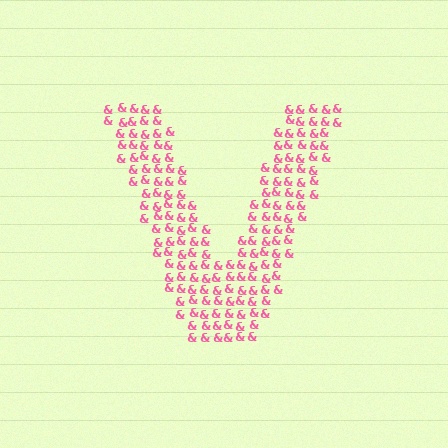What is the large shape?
The large shape is the letter V.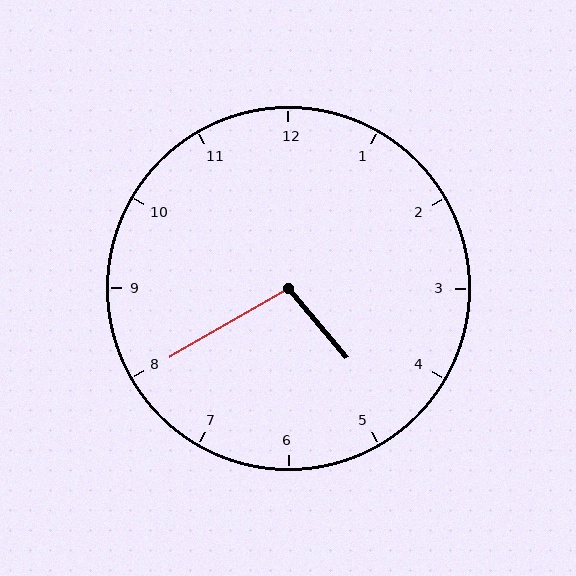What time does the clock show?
4:40.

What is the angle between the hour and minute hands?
Approximately 100 degrees.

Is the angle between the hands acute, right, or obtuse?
It is obtuse.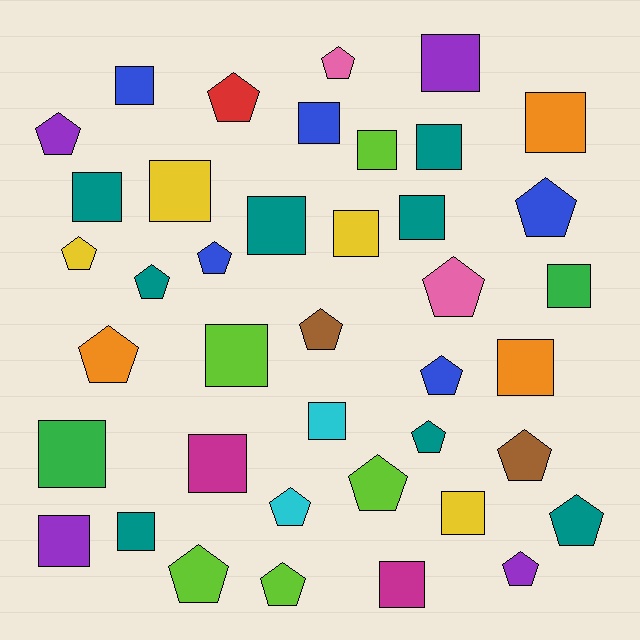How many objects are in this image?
There are 40 objects.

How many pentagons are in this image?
There are 19 pentagons.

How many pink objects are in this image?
There are 2 pink objects.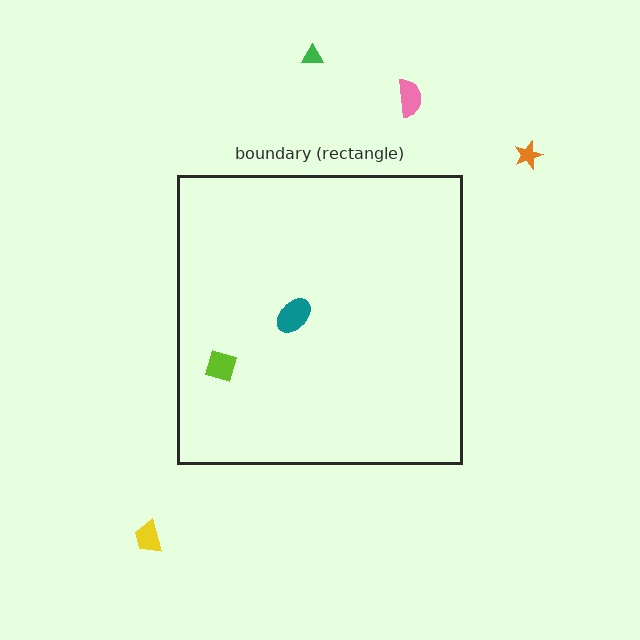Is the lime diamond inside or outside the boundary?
Inside.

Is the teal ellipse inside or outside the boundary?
Inside.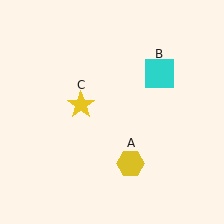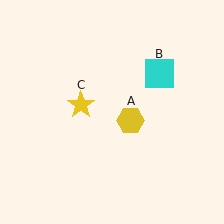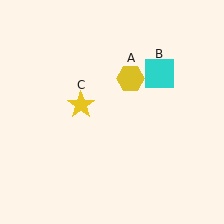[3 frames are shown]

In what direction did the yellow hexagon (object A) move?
The yellow hexagon (object A) moved up.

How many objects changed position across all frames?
1 object changed position: yellow hexagon (object A).